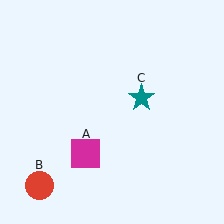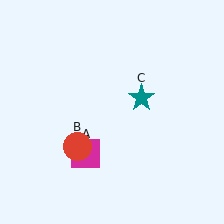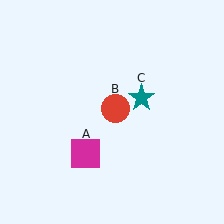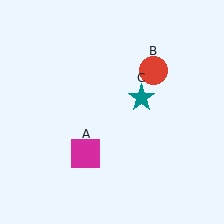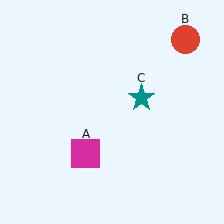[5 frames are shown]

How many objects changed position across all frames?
1 object changed position: red circle (object B).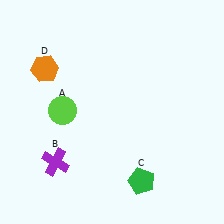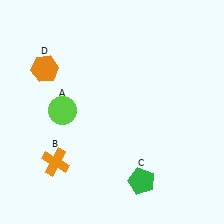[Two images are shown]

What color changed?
The cross (B) changed from purple in Image 1 to orange in Image 2.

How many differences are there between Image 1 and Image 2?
There is 1 difference between the two images.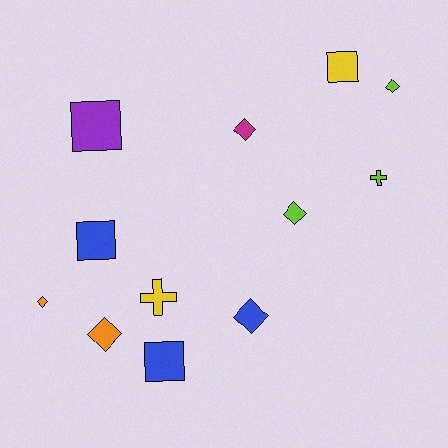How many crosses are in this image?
There are 2 crosses.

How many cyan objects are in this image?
There are no cyan objects.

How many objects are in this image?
There are 12 objects.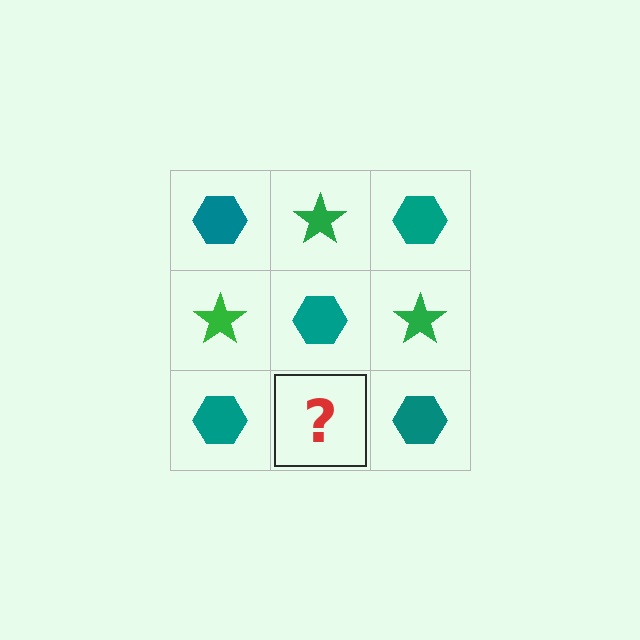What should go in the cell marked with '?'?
The missing cell should contain a green star.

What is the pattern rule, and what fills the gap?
The rule is that it alternates teal hexagon and green star in a checkerboard pattern. The gap should be filled with a green star.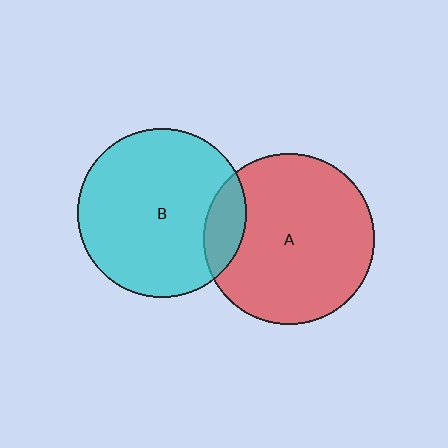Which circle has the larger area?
Circle A (red).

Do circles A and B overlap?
Yes.